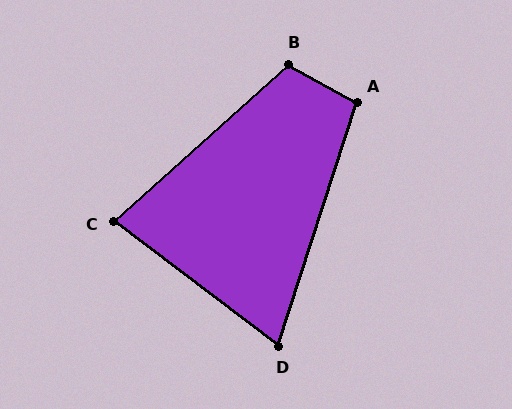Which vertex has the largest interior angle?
B, at approximately 109 degrees.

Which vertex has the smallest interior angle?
D, at approximately 71 degrees.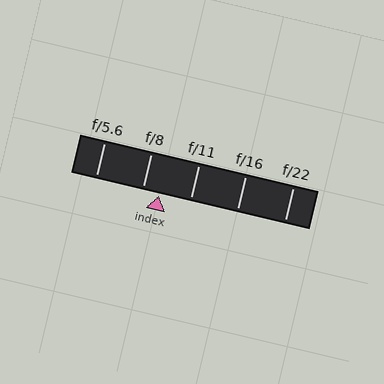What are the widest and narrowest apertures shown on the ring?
The widest aperture shown is f/5.6 and the narrowest is f/22.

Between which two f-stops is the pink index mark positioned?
The index mark is between f/8 and f/11.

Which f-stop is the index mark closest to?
The index mark is closest to f/8.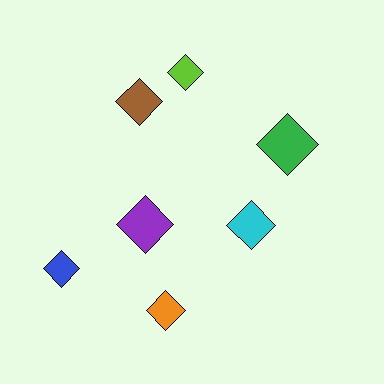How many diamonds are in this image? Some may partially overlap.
There are 7 diamonds.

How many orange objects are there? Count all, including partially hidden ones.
There is 1 orange object.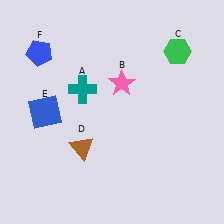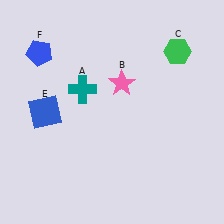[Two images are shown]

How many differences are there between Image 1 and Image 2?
There is 1 difference between the two images.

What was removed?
The brown triangle (D) was removed in Image 2.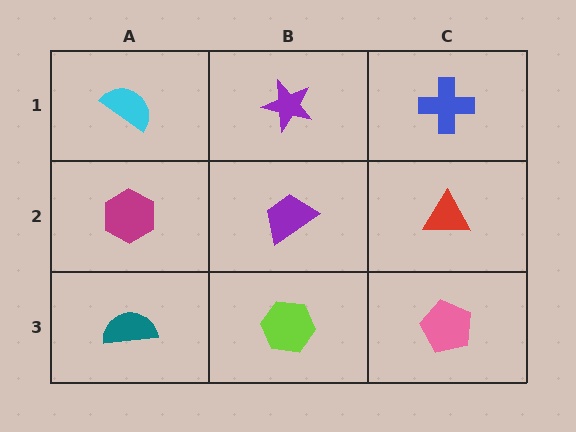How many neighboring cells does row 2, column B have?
4.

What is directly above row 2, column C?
A blue cross.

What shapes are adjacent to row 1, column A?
A magenta hexagon (row 2, column A), a purple star (row 1, column B).